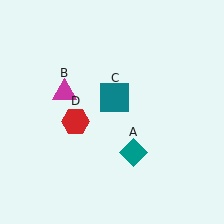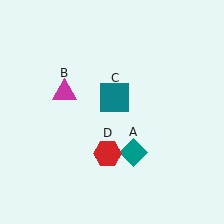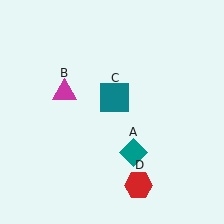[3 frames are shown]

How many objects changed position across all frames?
1 object changed position: red hexagon (object D).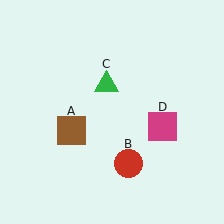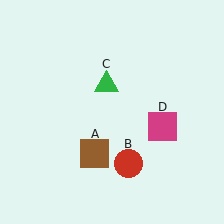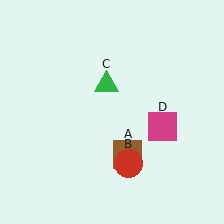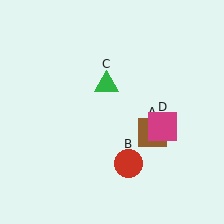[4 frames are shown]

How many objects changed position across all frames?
1 object changed position: brown square (object A).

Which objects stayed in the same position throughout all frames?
Red circle (object B) and green triangle (object C) and magenta square (object D) remained stationary.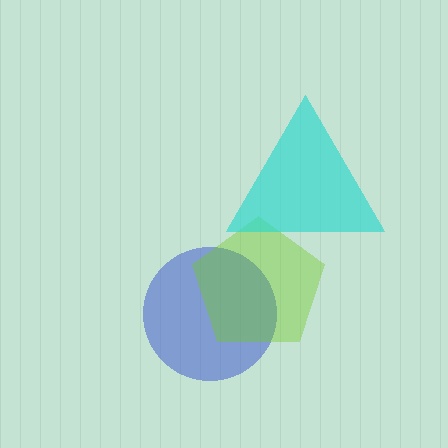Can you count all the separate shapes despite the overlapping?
Yes, there are 3 separate shapes.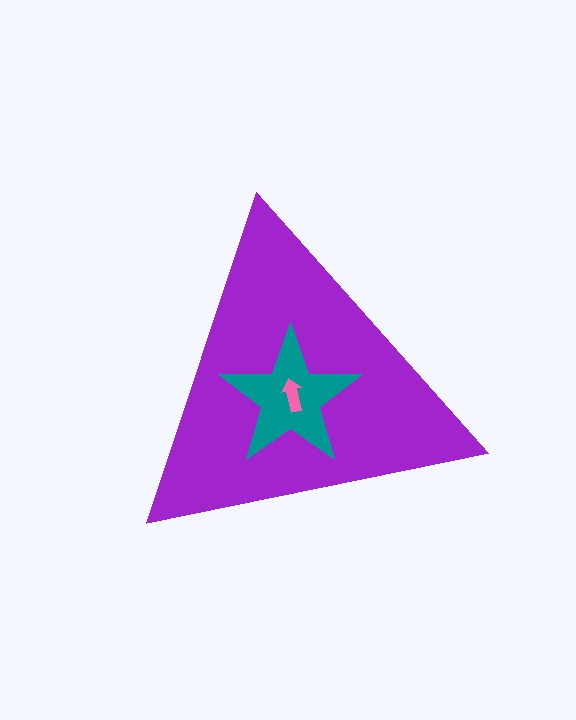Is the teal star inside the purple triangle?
Yes.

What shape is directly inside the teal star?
The pink arrow.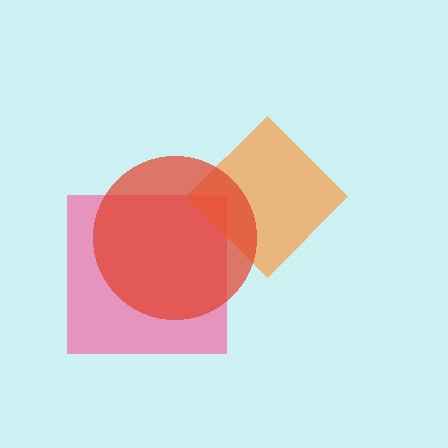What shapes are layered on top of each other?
The layered shapes are: a pink square, an orange diamond, a red circle.